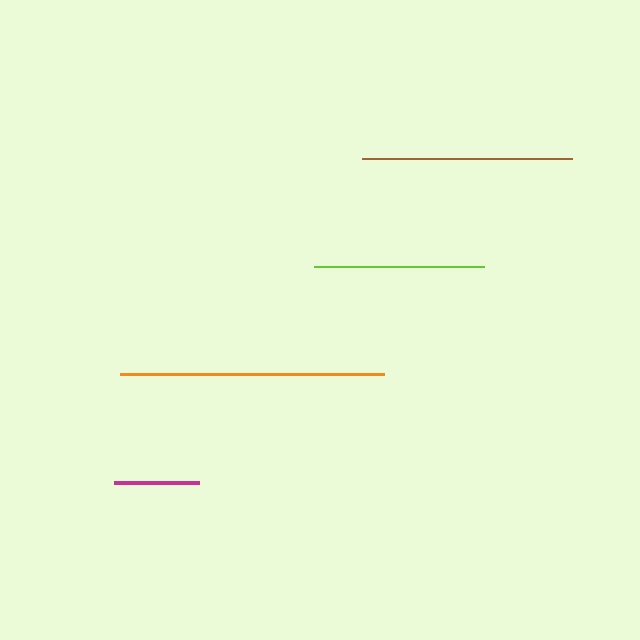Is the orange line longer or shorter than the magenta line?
The orange line is longer than the magenta line.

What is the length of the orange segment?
The orange segment is approximately 264 pixels long.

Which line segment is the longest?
The orange line is the longest at approximately 264 pixels.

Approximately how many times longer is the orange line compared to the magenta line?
The orange line is approximately 3.1 times the length of the magenta line.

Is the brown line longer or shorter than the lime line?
The brown line is longer than the lime line.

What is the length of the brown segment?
The brown segment is approximately 210 pixels long.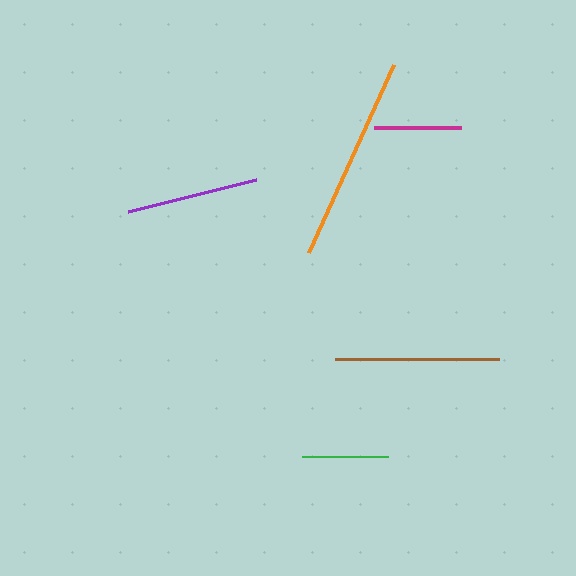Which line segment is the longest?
The orange line is the longest at approximately 207 pixels.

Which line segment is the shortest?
The green line is the shortest at approximately 86 pixels.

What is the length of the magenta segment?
The magenta segment is approximately 87 pixels long.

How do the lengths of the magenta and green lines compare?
The magenta and green lines are approximately the same length.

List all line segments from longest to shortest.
From longest to shortest: orange, brown, purple, magenta, green.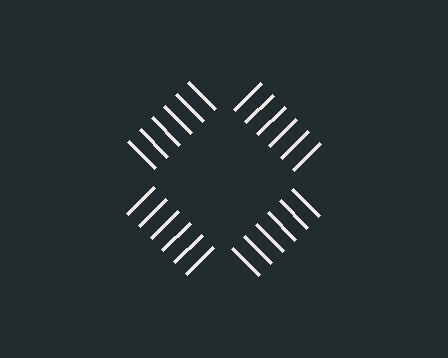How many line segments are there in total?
24 — 6 along each of the 4 edges.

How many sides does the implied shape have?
4 sides — the line-ends trace a square.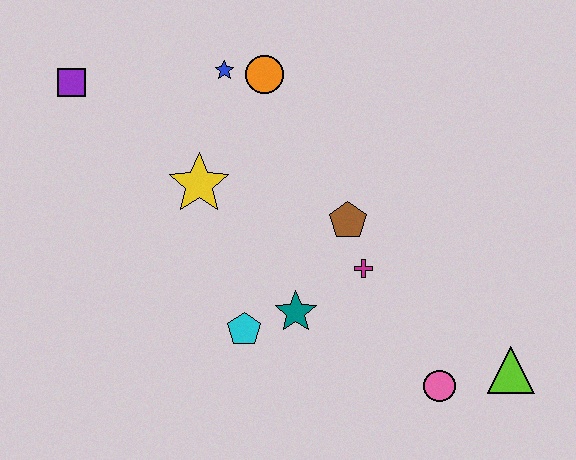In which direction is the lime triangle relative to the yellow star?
The lime triangle is to the right of the yellow star.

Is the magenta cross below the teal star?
No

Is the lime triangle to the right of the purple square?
Yes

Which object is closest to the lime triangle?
The pink circle is closest to the lime triangle.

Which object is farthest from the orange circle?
The lime triangle is farthest from the orange circle.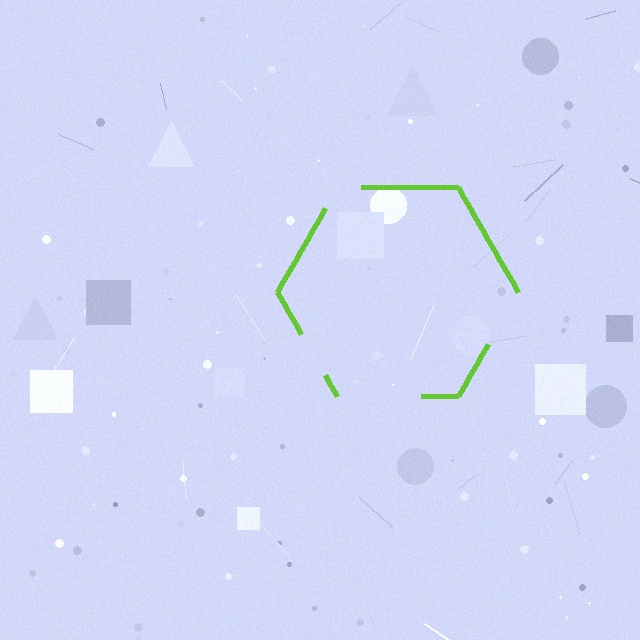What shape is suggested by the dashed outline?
The dashed outline suggests a hexagon.